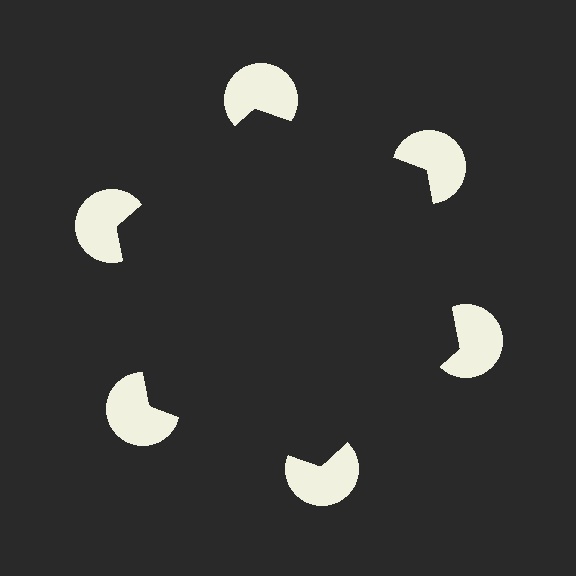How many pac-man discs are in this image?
There are 6 — one at each vertex of the illusory hexagon.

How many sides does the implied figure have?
6 sides.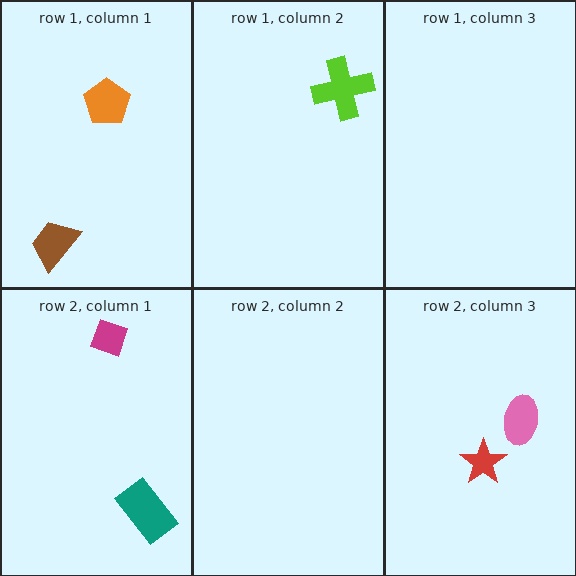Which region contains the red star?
The row 2, column 3 region.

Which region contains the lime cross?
The row 1, column 2 region.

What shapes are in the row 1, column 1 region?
The brown trapezoid, the orange pentagon.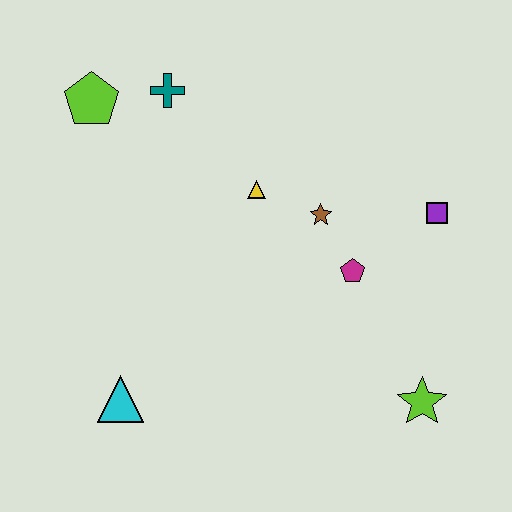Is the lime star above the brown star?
No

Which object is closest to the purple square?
The magenta pentagon is closest to the purple square.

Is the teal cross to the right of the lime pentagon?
Yes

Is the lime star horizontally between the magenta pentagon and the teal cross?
No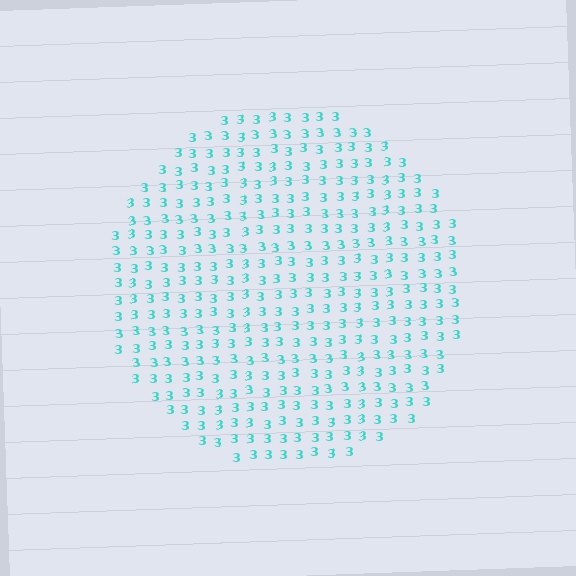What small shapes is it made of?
It is made of small digit 3's.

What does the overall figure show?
The overall figure shows a circle.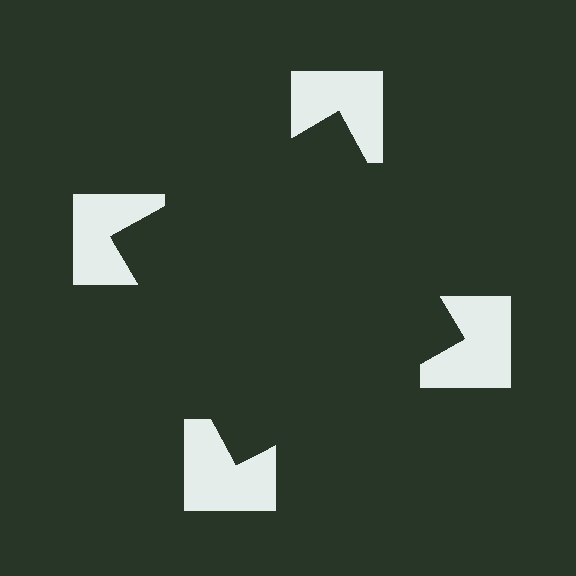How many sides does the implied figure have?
4 sides.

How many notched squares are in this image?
There are 4 — one at each vertex of the illusory square.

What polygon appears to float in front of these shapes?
An illusory square — its edges are inferred from the aligned wedge cuts in the notched squares, not physically drawn.